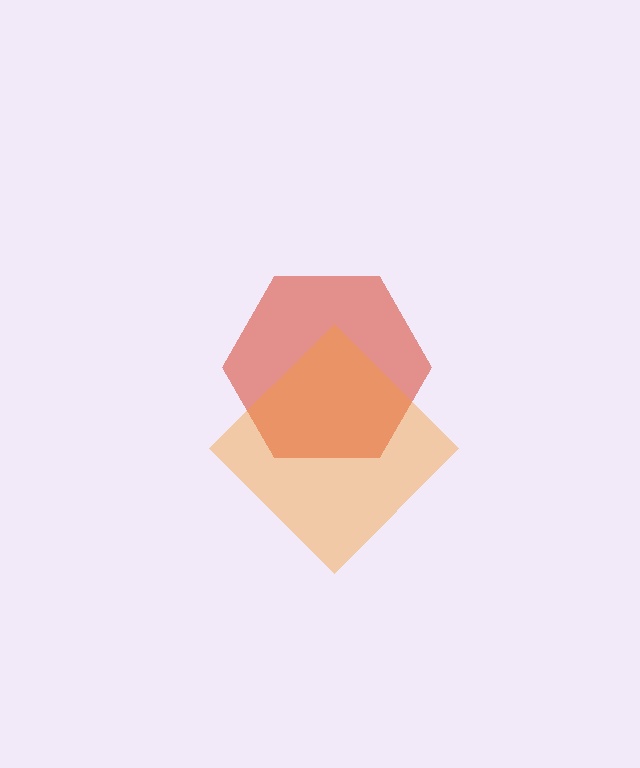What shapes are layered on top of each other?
The layered shapes are: a red hexagon, an orange diamond.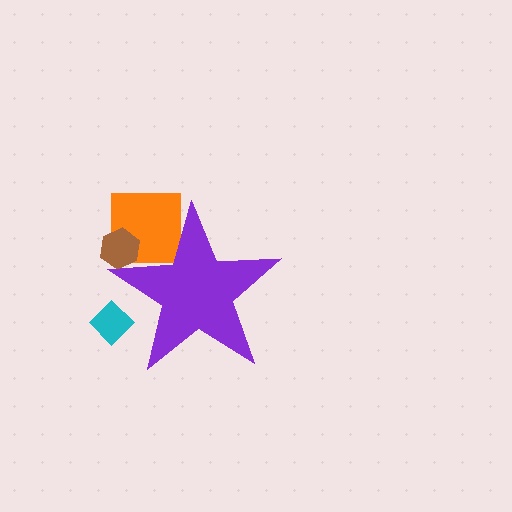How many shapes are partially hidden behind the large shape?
3 shapes are partially hidden.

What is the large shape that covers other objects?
A purple star.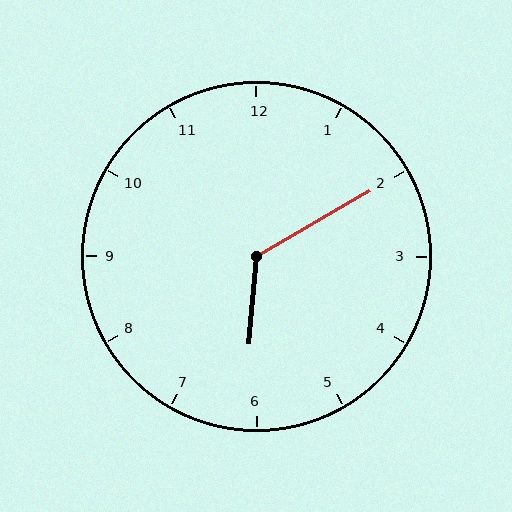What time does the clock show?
6:10.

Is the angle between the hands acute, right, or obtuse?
It is obtuse.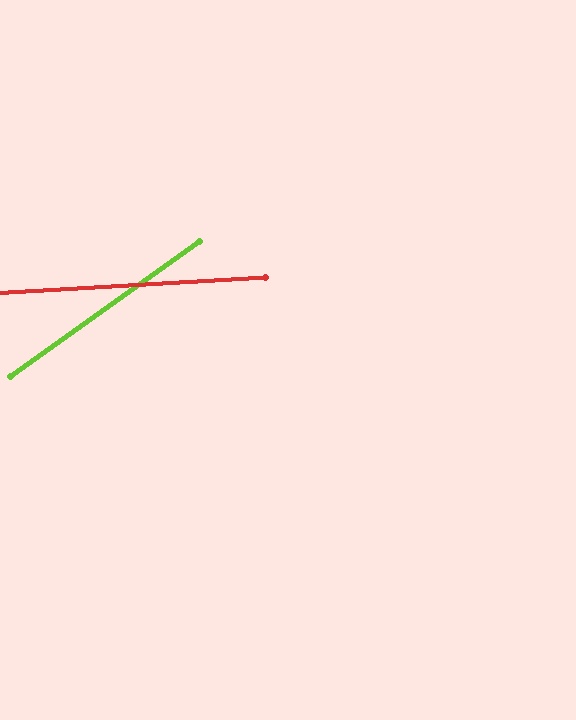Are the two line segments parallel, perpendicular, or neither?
Neither parallel nor perpendicular — they differ by about 32°.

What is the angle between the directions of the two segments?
Approximately 32 degrees.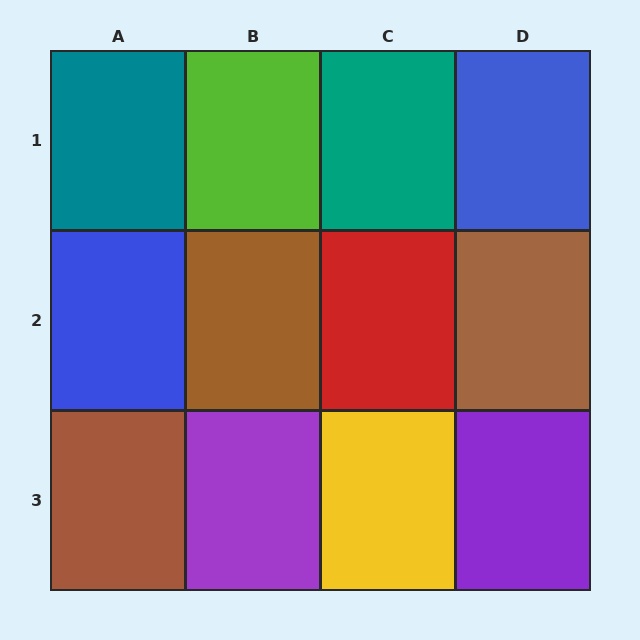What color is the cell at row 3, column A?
Brown.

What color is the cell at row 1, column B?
Lime.